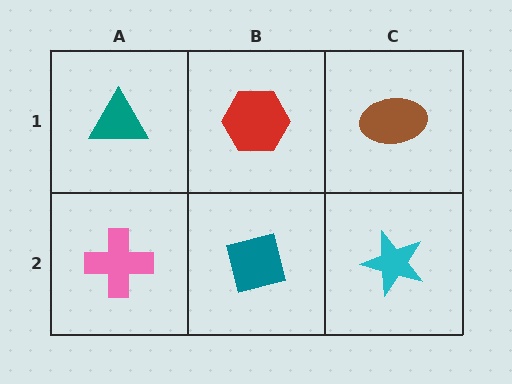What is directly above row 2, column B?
A red hexagon.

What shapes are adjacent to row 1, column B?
A teal square (row 2, column B), a teal triangle (row 1, column A), a brown ellipse (row 1, column C).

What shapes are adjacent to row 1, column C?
A cyan star (row 2, column C), a red hexagon (row 1, column B).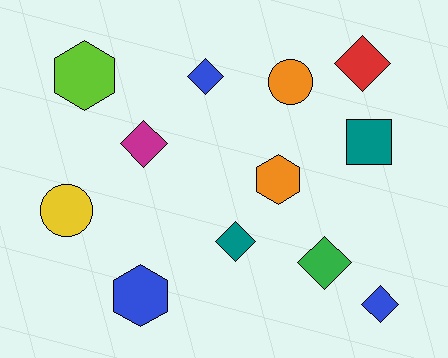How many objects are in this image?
There are 12 objects.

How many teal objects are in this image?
There are 2 teal objects.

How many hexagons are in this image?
There are 3 hexagons.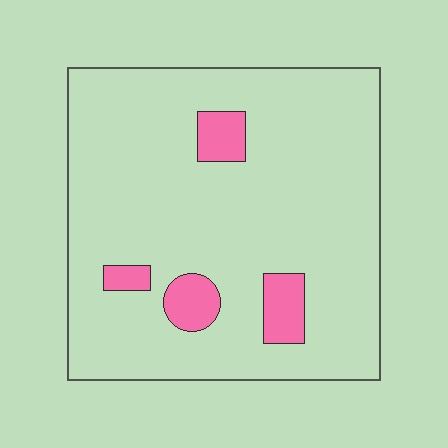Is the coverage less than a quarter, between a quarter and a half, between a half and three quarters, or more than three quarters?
Less than a quarter.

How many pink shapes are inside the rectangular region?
4.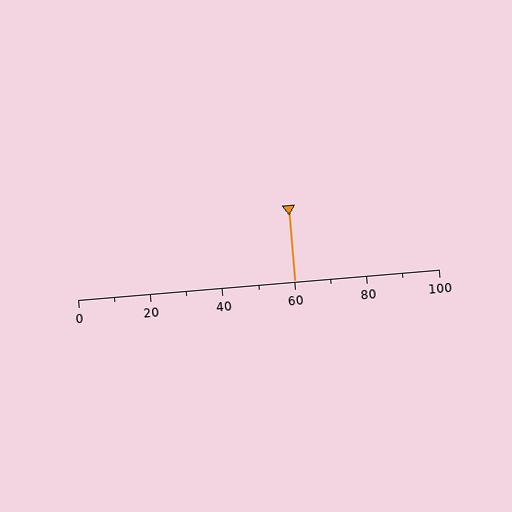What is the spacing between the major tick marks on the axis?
The major ticks are spaced 20 apart.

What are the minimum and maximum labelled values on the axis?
The axis runs from 0 to 100.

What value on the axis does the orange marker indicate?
The marker indicates approximately 60.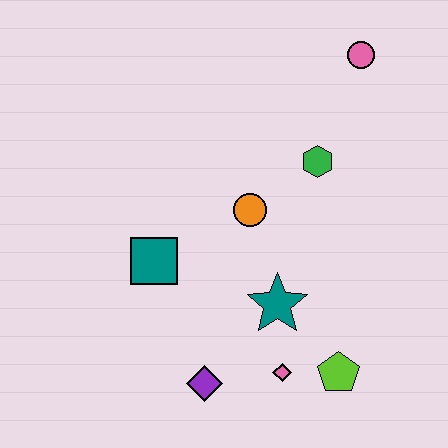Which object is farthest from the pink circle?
The purple diamond is farthest from the pink circle.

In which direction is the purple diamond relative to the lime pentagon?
The purple diamond is to the left of the lime pentagon.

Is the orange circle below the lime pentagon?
No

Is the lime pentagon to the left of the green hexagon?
No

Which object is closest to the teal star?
The pink diamond is closest to the teal star.